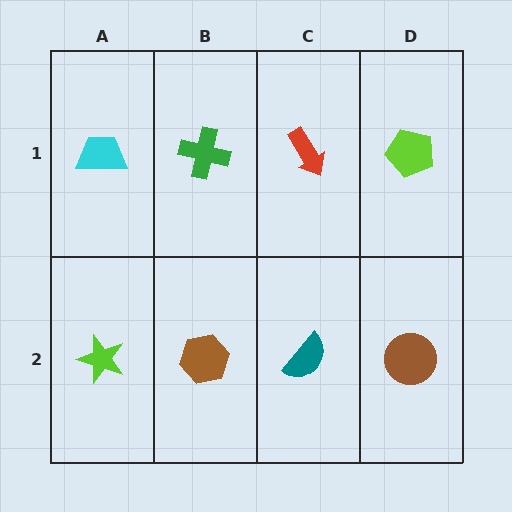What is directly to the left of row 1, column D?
A red arrow.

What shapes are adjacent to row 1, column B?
A brown hexagon (row 2, column B), a cyan trapezoid (row 1, column A), a red arrow (row 1, column C).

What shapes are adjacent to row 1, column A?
A lime star (row 2, column A), a green cross (row 1, column B).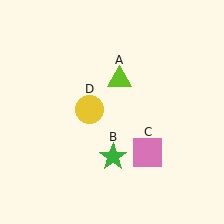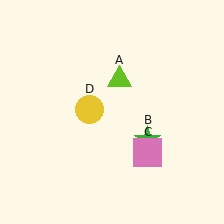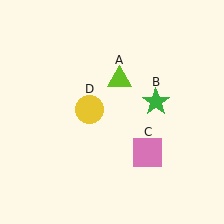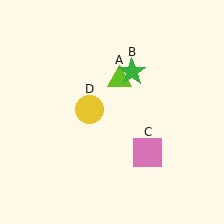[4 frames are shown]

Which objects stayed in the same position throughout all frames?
Lime triangle (object A) and pink square (object C) and yellow circle (object D) remained stationary.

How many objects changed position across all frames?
1 object changed position: green star (object B).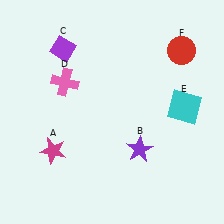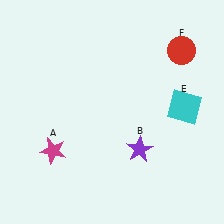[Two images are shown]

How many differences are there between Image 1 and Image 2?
There are 2 differences between the two images.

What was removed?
The purple diamond (C), the pink cross (D) were removed in Image 2.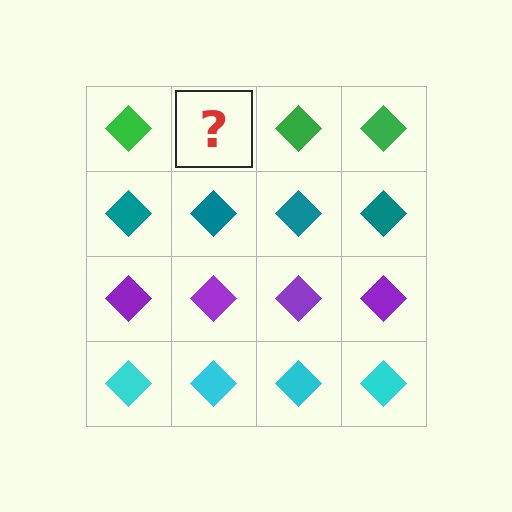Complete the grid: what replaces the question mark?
The question mark should be replaced with a green diamond.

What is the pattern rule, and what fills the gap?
The rule is that each row has a consistent color. The gap should be filled with a green diamond.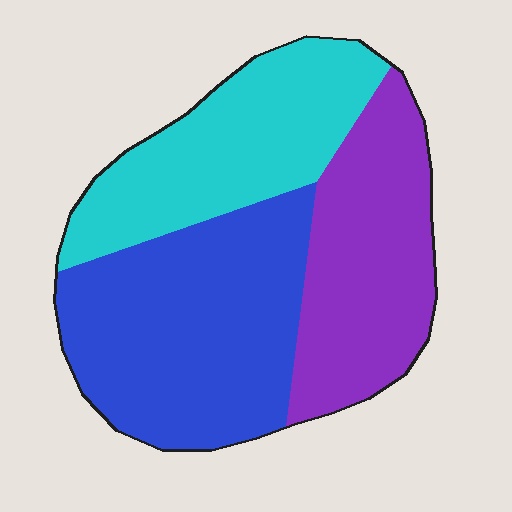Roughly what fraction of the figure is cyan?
Cyan covers 29% of the figure.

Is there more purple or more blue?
Blue.